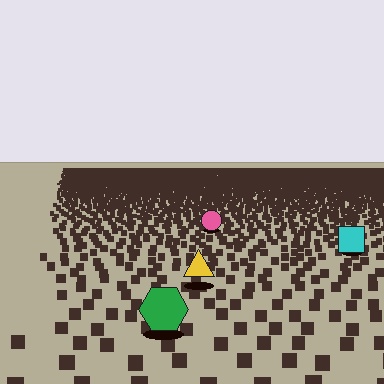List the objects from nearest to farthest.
From nearest to farthest: the green hexagon, the yellow triangle, the cyan square, the pink circle.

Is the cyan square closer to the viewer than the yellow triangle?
No. The yellow triangle is closer — you can tell from the texture gradient: the ground texture is coarser near it.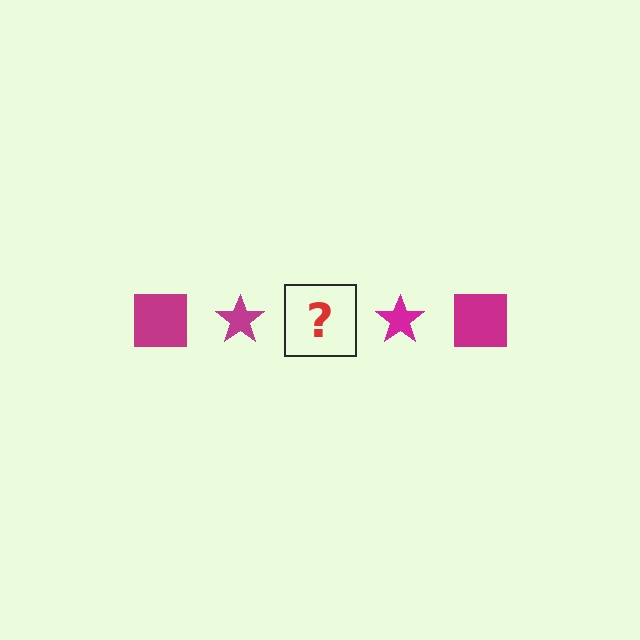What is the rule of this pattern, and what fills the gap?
The rule is that the pattern cycles through square, star shapes in magenta. The gap should be filled with a magenta square.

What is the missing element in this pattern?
The missing element is a magenta square.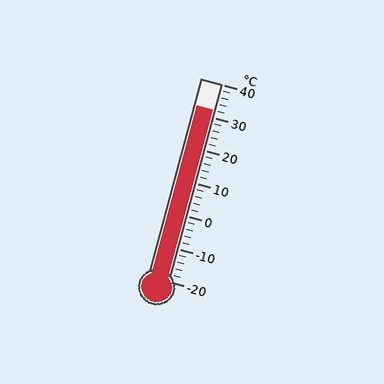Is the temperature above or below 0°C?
The temperature is above 0°C.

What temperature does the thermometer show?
The thermometer shows approximately 32°C.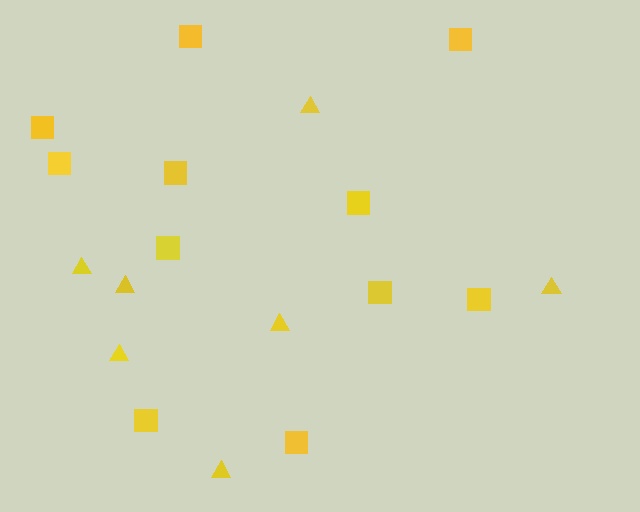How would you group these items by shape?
There are 2 groups: one group of squares (11) and one group of triangles (7).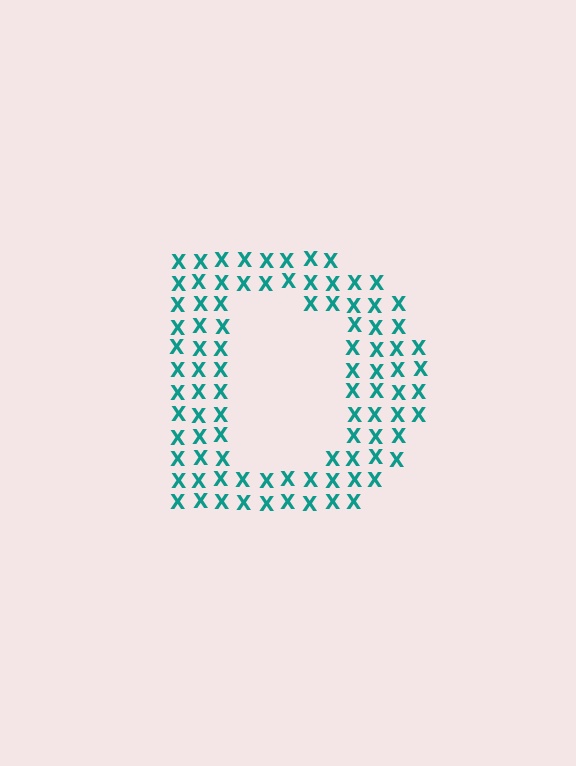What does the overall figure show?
The overall figure shows the letter D.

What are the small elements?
The small elements are letter X's.